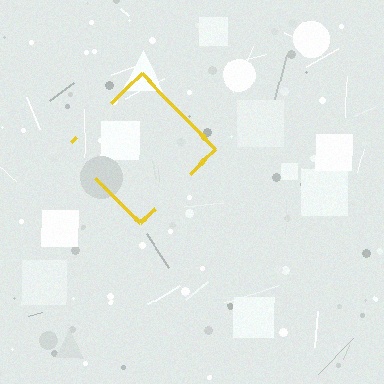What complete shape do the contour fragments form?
The contour fragments form a diamond.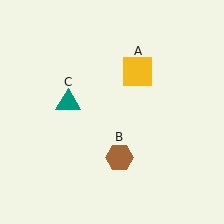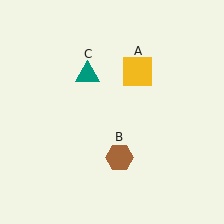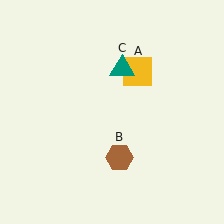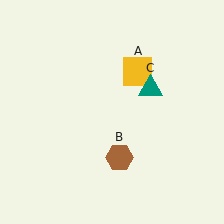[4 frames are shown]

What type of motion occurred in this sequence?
The teal triangle (object C) rotated clockwise around the center of the scene.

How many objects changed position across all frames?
1 object changed position: teal triangle (object C).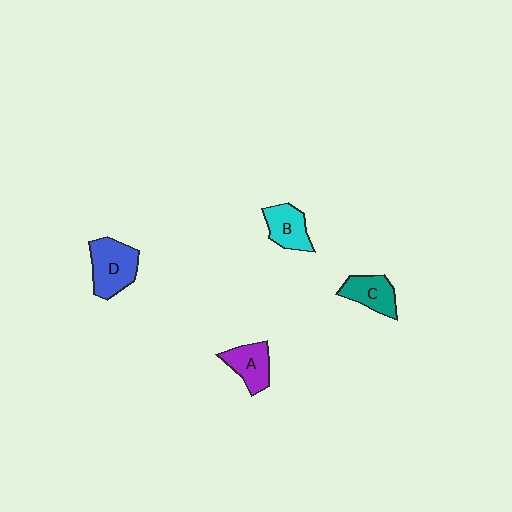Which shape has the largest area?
Shape D (blue).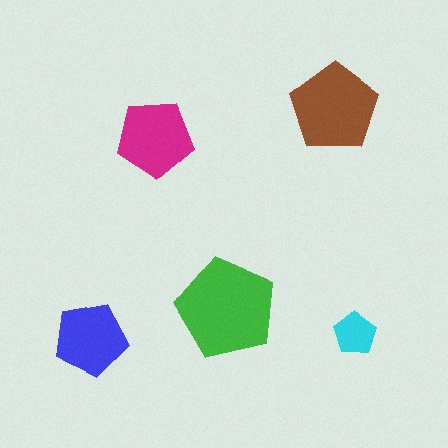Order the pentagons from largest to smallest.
the green one, the brown one, the magenta one, the blue one, the cyan one.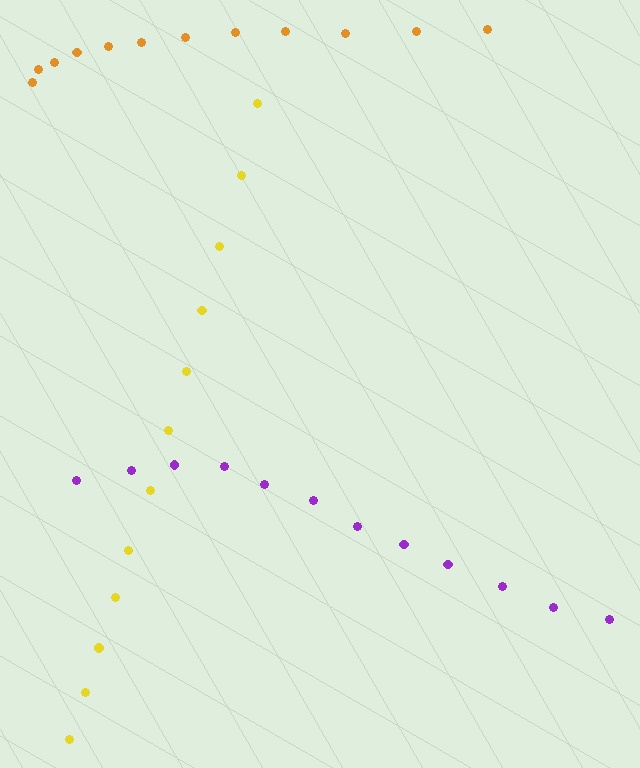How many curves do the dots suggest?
There are 3 distinct paths.